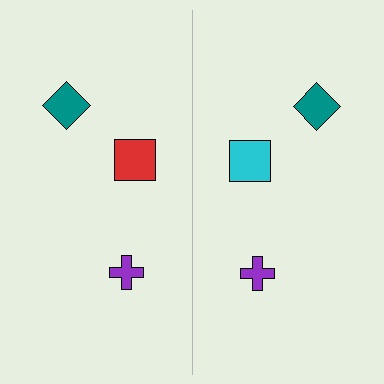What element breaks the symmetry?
The cyan square on the right side breaks the symmetry — its mirror counterpart is red.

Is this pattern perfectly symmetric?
No, the pattern is not perfectly symmetric. The cyan square on the right side breaks the symmetry — its mirror counterpart is red.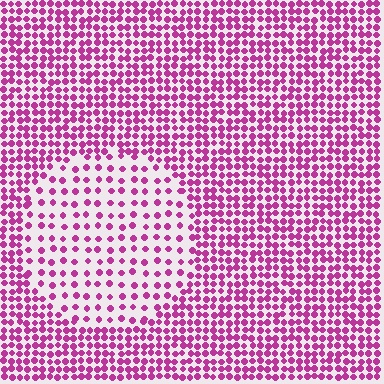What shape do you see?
I see a circle.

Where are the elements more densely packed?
The elements are more densely packed outside the circle boundary.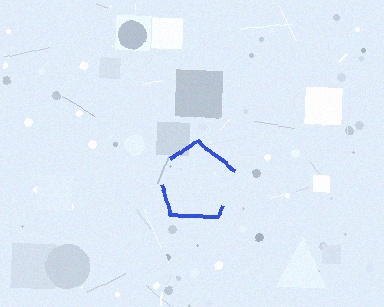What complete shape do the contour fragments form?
The contour fragments form a pentagon.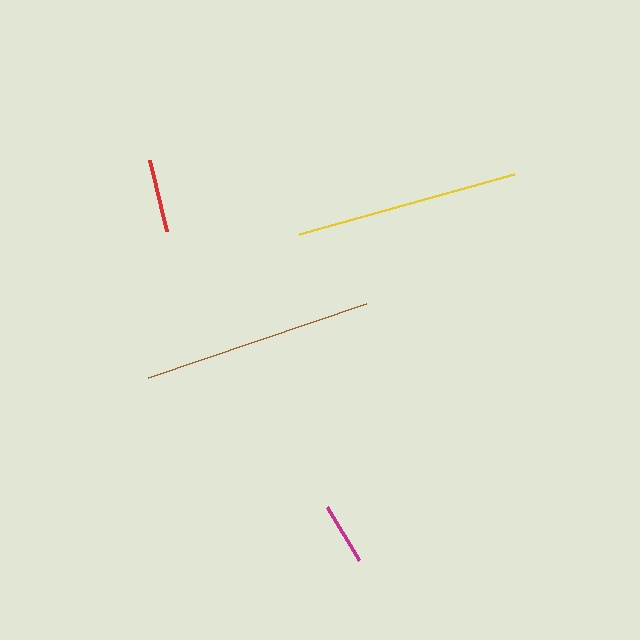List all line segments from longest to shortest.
From longest to shortest: brown, yellow, red, magenta.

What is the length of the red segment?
The red segment is approximately 73 pixels long.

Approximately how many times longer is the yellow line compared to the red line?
The yellow line is approximately 3.0 times the length of the red line.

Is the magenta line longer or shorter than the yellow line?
The yellow line is longer than the magenta line.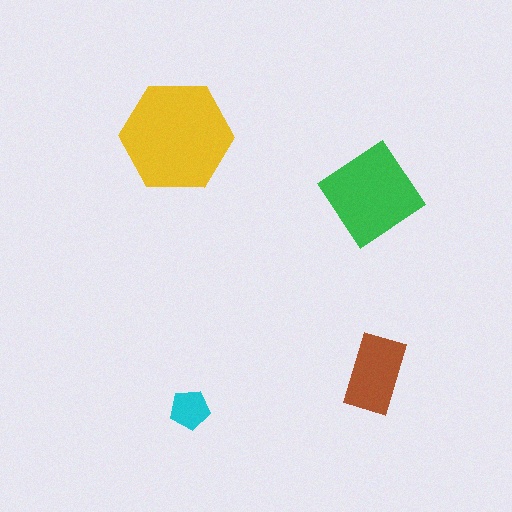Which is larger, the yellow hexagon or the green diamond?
The yellow hexagon.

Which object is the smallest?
The cyan pentagon.